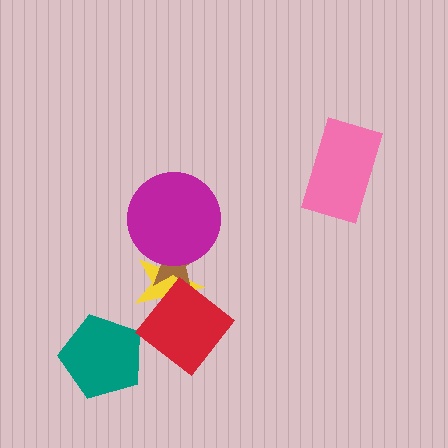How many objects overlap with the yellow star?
3 objects overlap with the yellow star.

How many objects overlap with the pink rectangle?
0 objects overlap with the pink rectangle.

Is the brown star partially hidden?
Yes, it is partially covered by another shape.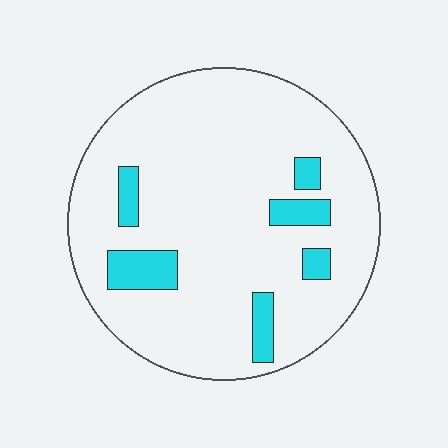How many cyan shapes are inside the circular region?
6.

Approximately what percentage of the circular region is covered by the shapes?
Approximately 10%.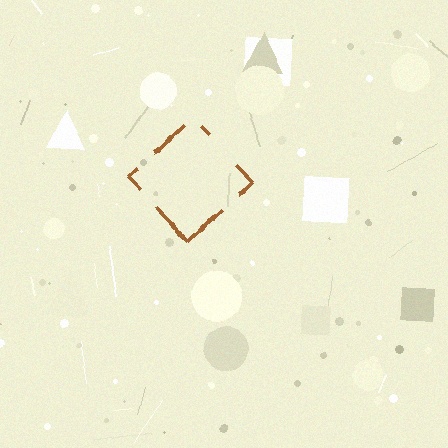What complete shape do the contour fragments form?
The contour fragments form a diamond.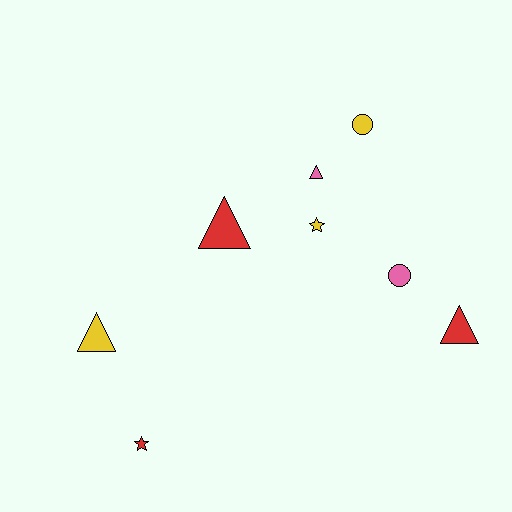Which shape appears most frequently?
Triangle, with 4 objects.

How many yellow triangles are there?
There is 1 yellow triangle.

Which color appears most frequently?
Red, with 3 objects.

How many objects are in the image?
There are 8 objects.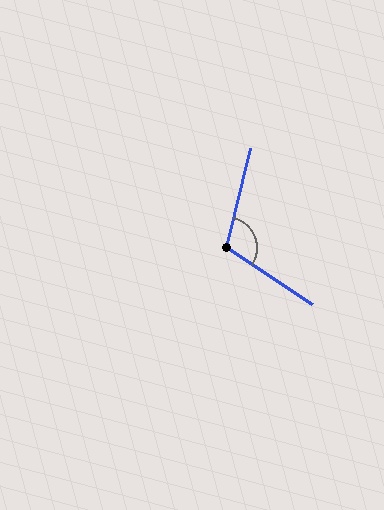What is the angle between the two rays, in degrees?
Approximately 110 degrees.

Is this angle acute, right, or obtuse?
It is obtuse.